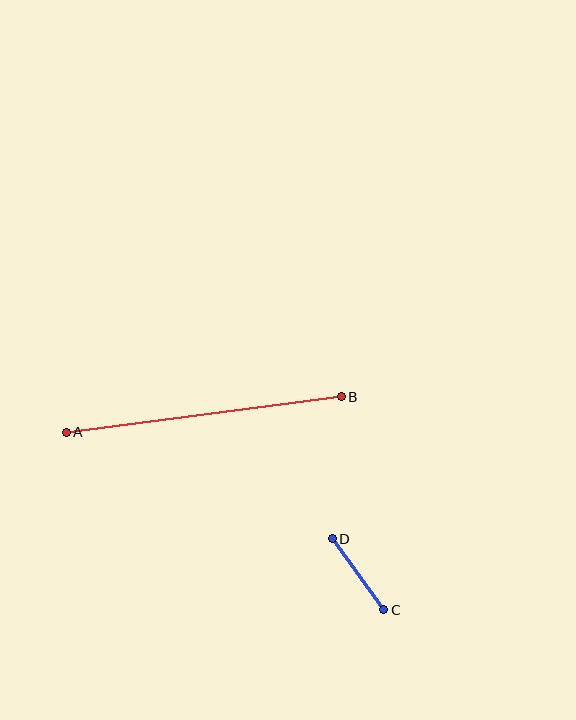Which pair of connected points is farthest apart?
Points A and B are farthest apart.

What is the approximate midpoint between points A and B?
The midpoint is at approximately (204, 414) pixels.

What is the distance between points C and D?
The distance is approximately 88 pixels.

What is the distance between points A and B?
The distance is approximately 277 pixels.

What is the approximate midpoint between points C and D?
The midpoint is at approximately (358, 574) pixels.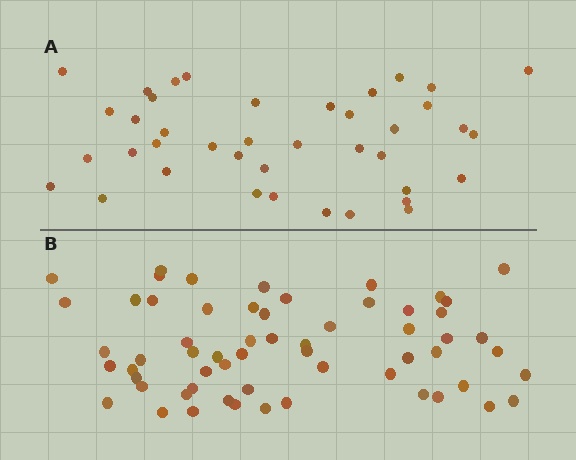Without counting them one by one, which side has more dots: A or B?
Region B (the bottom region) has more dots.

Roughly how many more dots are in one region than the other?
Region B has approximately 20 more dots than region A.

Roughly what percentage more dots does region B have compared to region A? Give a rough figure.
About 50% more.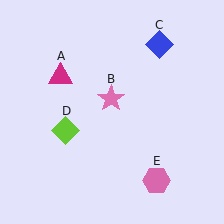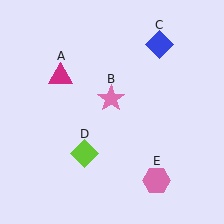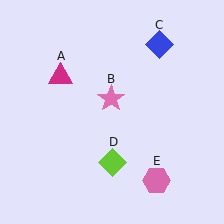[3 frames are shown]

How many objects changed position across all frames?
1 object changed position: lime diamond (object D).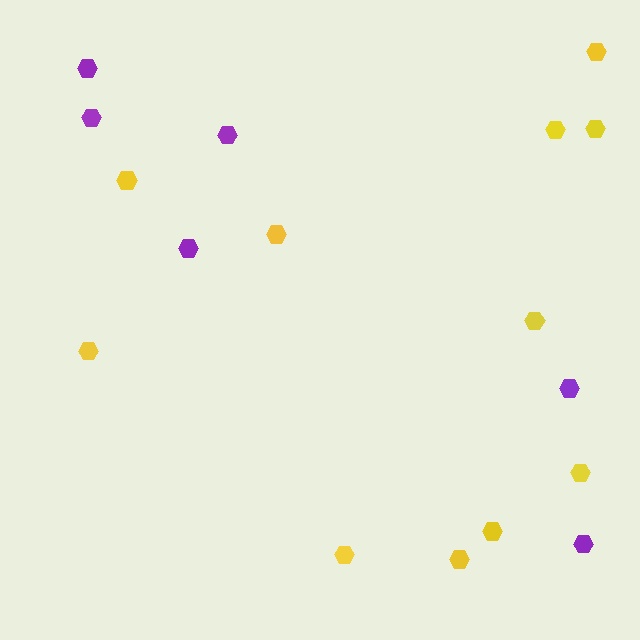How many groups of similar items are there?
There are 2 groups: one group of purple hexagons (6) and one group of yellow hexagons (11).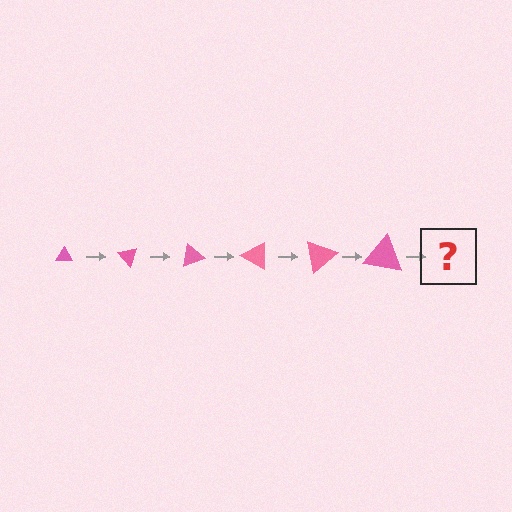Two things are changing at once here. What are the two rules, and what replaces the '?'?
The two rules are that the triangle grows larger each step and it rotates 50 degrees each step. The '?' should be a triangle, larger than the previous one and rotated 300 degrees from the start.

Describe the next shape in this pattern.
It should be a triangle, larger than the previous one and rotated 300 degrees from the start.